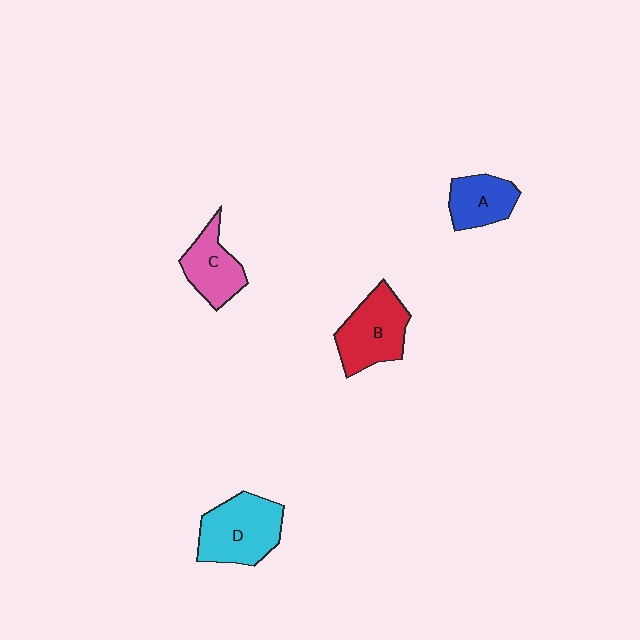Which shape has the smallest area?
Shape A (blue).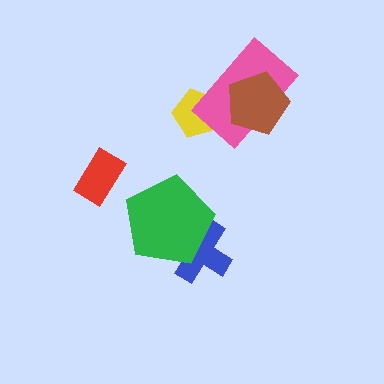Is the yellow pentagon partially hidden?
Yes, it is partially covered by another shape.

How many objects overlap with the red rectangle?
0 objects overlap with the red rectangle.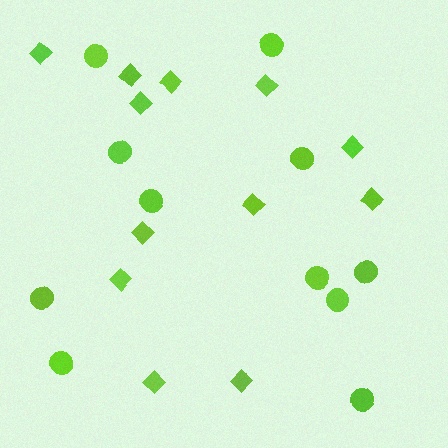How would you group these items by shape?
There are 2 groups: one group of circles (11) and one group of diamonds (12).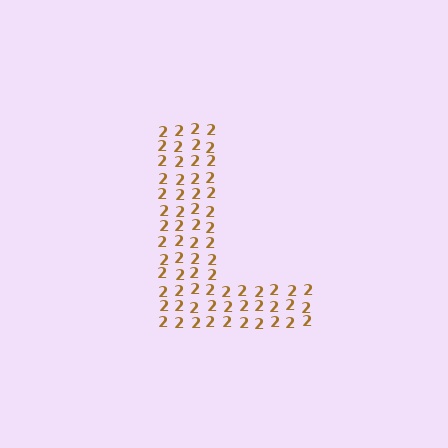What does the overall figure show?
The overall figure shows the letter L.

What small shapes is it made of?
It is made of small digit 2's.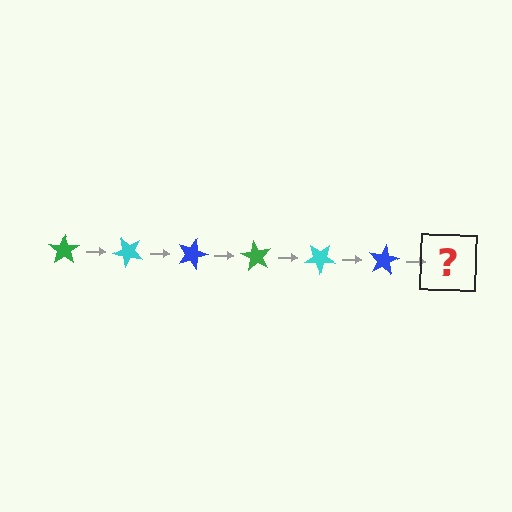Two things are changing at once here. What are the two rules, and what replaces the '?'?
The two rules are that it rotates 45 degrees each step and the color cycles through green, cyan, and blue. The '?' should be a green star, rotated 270 degrees from the start.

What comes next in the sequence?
The next element should be a green star, rotated 270 degrees from the start.